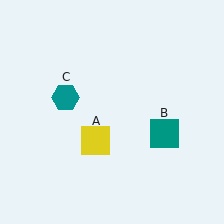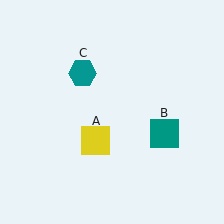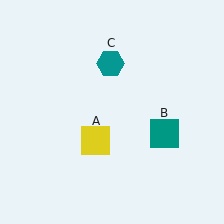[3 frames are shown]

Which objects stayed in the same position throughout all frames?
Yellow square (object A) and teal square (object B) remained stationary.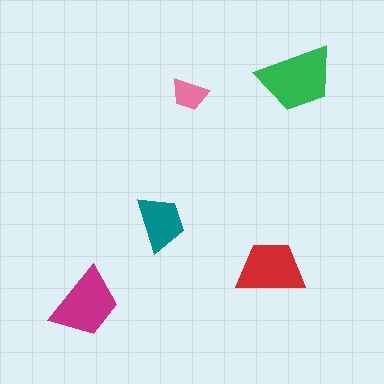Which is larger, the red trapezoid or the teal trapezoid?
The red one.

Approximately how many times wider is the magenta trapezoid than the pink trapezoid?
About 2 times wider.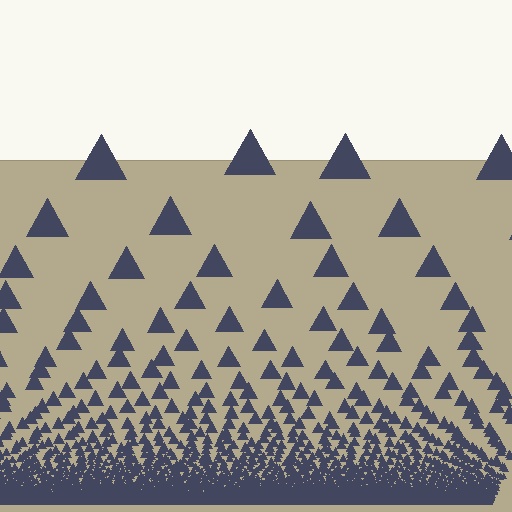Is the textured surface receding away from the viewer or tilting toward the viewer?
The surface appears to tilt toward the viewer. Texture elements get larger and sparser toward the top.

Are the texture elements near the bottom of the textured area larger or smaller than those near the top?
Smaller. The gradient is inverted — elements near the bottom are smaller and denser.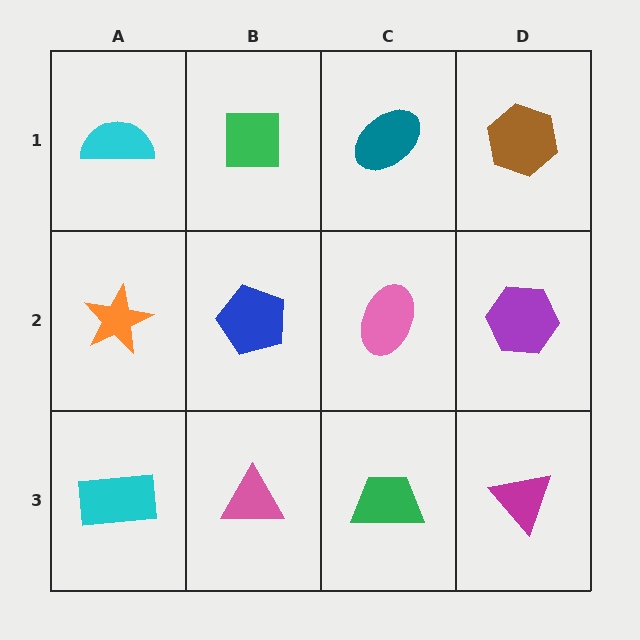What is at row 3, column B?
A pink triangle.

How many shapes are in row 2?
4 shapes.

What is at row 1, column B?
A green square.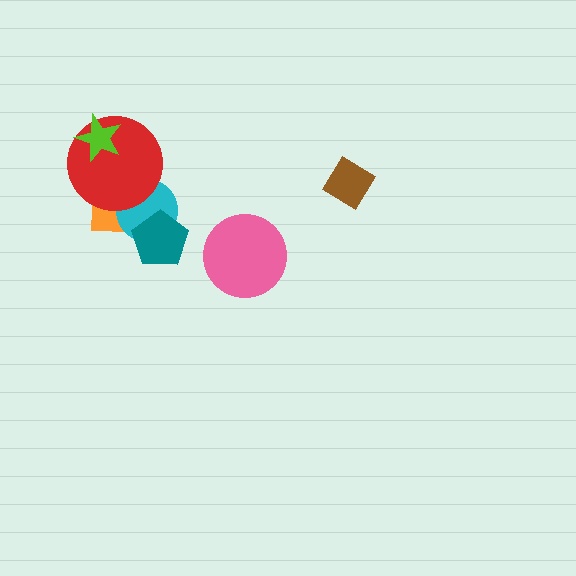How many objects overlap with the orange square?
3 objects overlap with the orange square.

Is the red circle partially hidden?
Yes, it is partially covered by another shape.